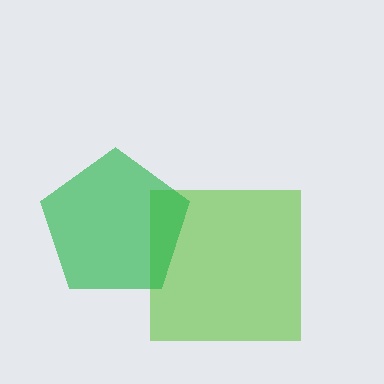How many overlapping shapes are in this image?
There are 2 overlapping shapes in the image.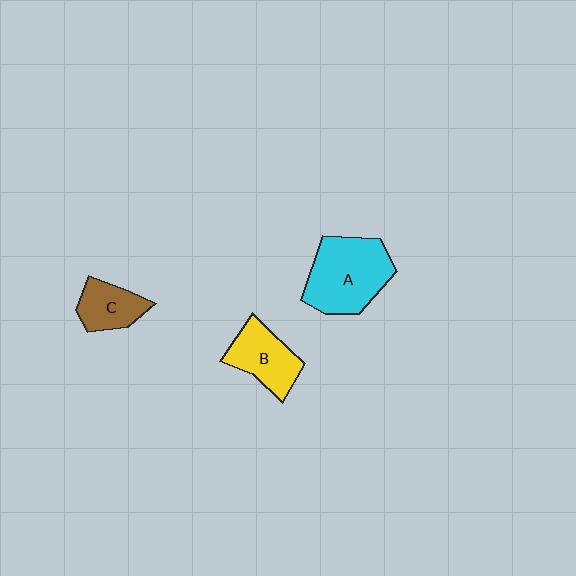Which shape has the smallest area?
Shape C (brown).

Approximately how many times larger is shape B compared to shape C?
Approximately 1.3 times.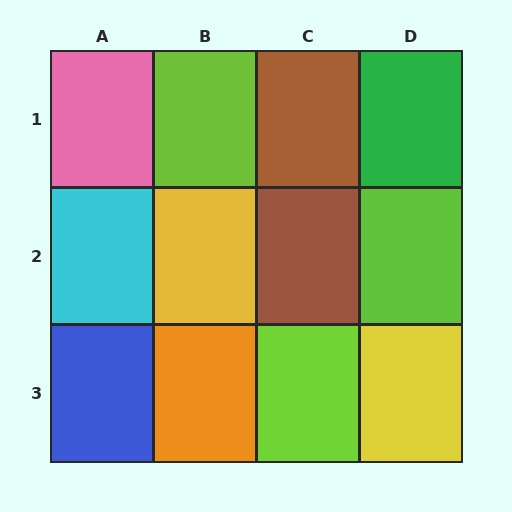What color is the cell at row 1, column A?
Pink.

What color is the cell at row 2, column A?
Cyan.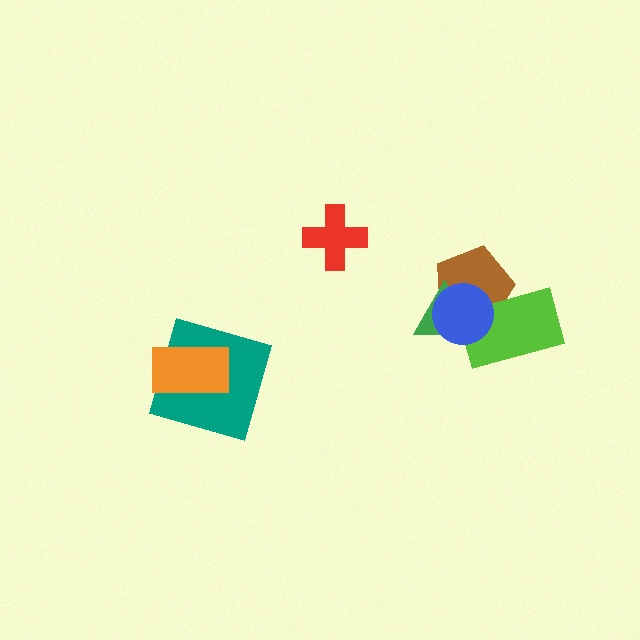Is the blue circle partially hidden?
No, no other shape covers it.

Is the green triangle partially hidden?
Yes, it is partially covered by another shape.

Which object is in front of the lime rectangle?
The blue circle is in front of the lime rectangle.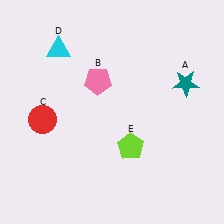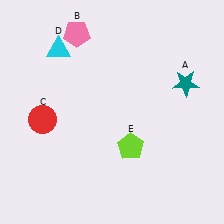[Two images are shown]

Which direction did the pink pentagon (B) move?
The pink pentagon (B) moved up.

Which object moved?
The pink pentagon (B) moved up.